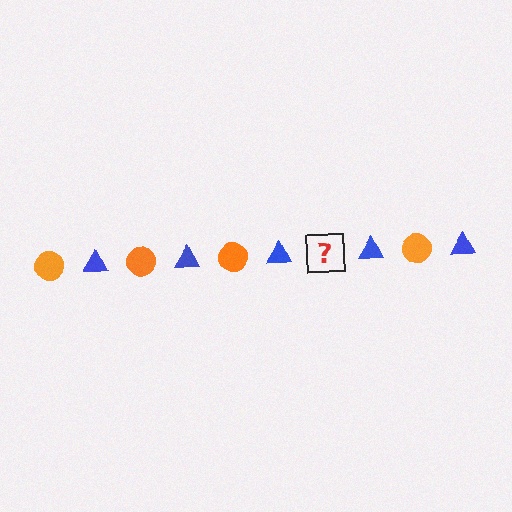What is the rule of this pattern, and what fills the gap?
The rule is that the pattern alternates between orange circle and blue triangle. The gap should be filled with an orange circle.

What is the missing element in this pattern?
The missing element is an orange circle.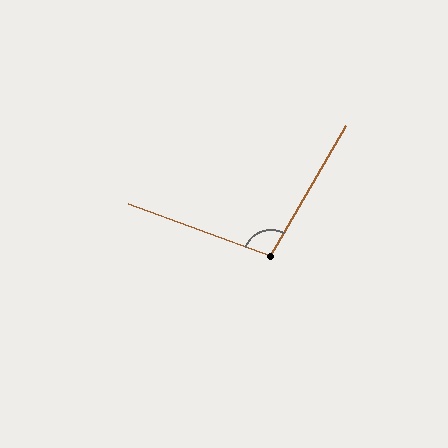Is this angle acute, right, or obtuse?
It is obtuse.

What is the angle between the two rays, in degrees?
Approximately 100 degrees.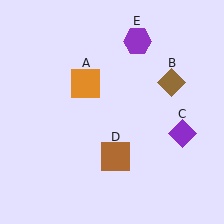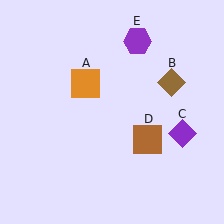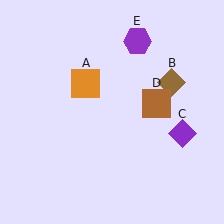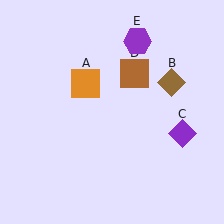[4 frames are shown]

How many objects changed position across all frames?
1 object changed position: brown square (object D).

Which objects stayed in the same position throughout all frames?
Orange square (object A) and brown diamond (object B) and purple diamond (object C) and purple hexagon (object E) remained stationary.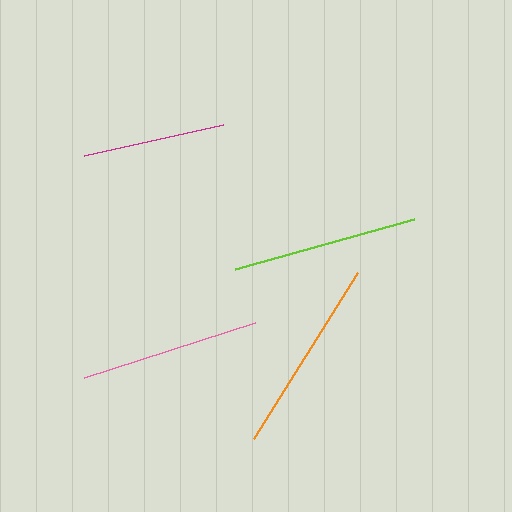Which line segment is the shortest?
The magenta line is the shortest at approximately 142 pixels.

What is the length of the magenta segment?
The magenta segment is approximately 142 pixels long.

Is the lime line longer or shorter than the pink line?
The lime line is longer than the pink line.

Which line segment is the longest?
The orange line is the longest at approximately 196 pixels.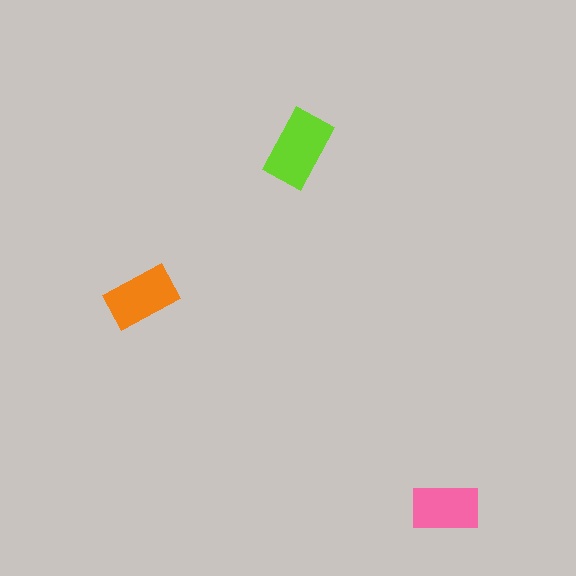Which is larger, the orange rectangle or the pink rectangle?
The orange one.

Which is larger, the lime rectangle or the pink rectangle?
The lime one.